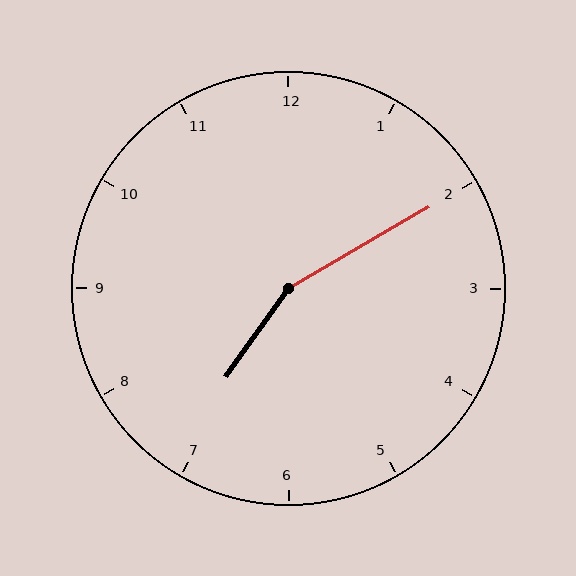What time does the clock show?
7:10.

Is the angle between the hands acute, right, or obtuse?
It is obtuse.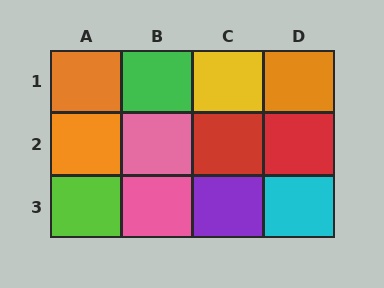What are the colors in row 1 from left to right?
Orange, green, yellow, orange.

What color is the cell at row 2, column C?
Red.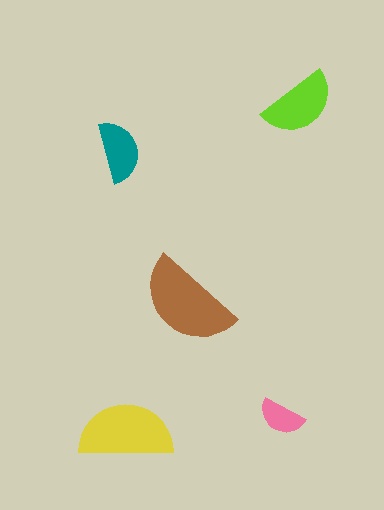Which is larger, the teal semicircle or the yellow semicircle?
The yellow one.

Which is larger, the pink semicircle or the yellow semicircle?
The yellow one.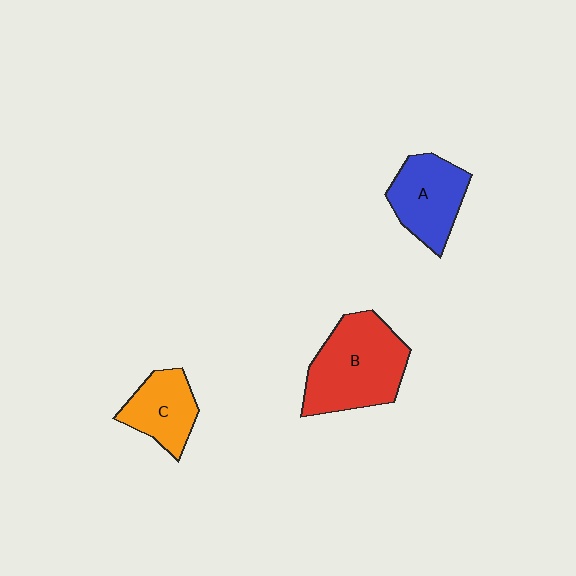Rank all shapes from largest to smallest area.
From largest to smallest: B (red), A (blue), C (orange).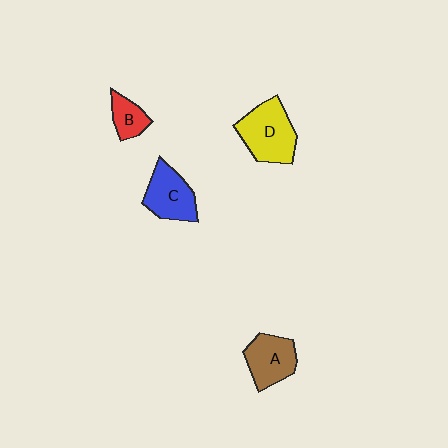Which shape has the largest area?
Shape D (yellow).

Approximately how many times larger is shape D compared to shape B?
Approximately 2.2 times.